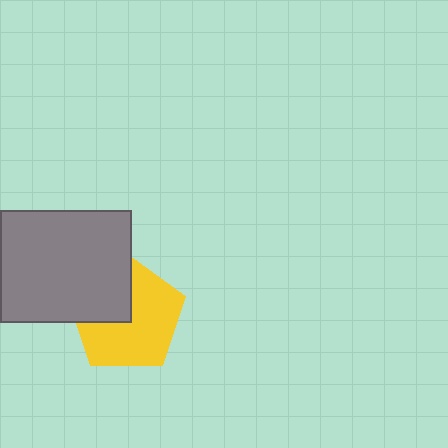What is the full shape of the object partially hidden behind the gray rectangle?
The partially hidden object is a yellow pentagon.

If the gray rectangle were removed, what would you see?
You would see the complete yellow pentagon.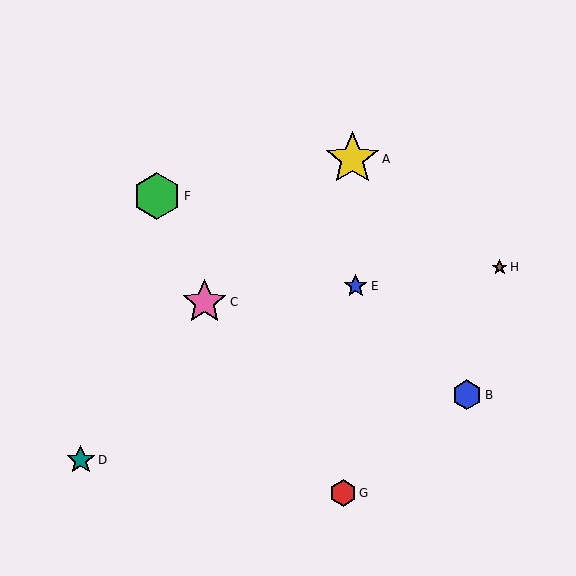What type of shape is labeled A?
Shape A is a yellow star.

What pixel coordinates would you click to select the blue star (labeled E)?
Click at (356, 286) to select the blue star E.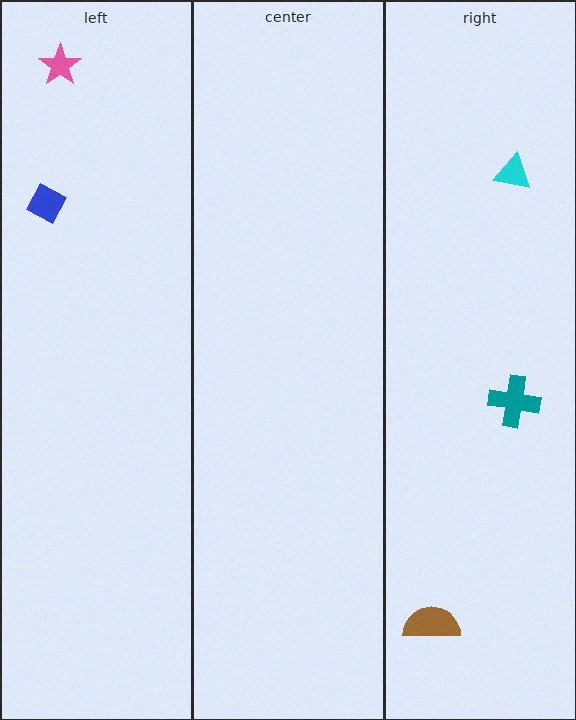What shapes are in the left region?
The pink star, the blue diamond.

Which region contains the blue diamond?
The left region.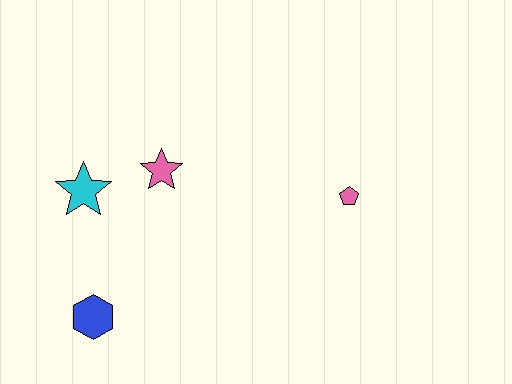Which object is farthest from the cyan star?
The pink pentagon is farthest from the cyan star.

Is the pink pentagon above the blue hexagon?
Yes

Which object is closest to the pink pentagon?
The pink star is closest to the pink pentagon.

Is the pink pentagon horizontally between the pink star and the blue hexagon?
No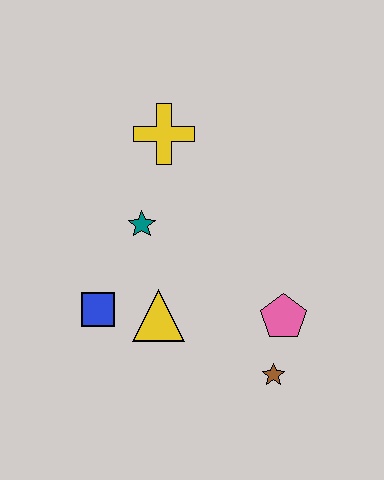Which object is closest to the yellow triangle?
The blue square is closest to the yellow triangle.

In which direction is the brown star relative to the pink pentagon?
The brown star is below the pink pentagon.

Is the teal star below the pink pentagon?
No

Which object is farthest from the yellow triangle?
The yellow cross is farthest from the yellow triangle.